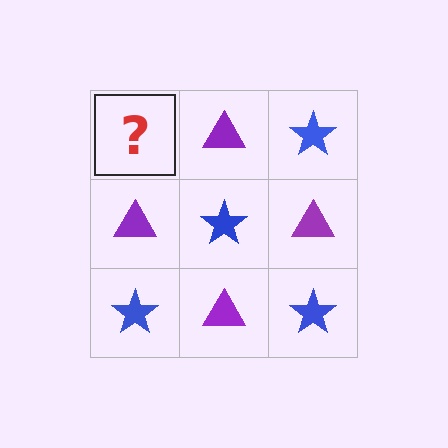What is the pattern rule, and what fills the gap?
The rule is that it alternates blue star and purple triangle in a checkerboard pattern. The gap should be filled with a blue star.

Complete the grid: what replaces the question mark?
The question mark should be replaced with a blue star.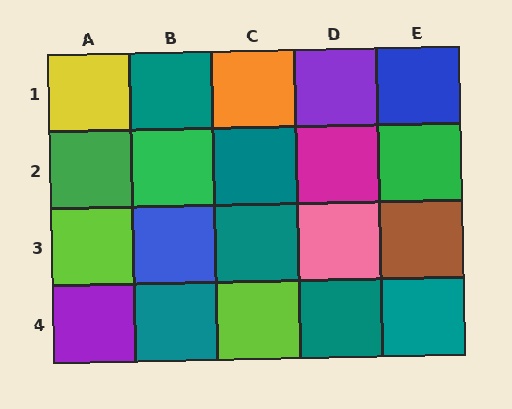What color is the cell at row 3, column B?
Blue.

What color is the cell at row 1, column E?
Blue.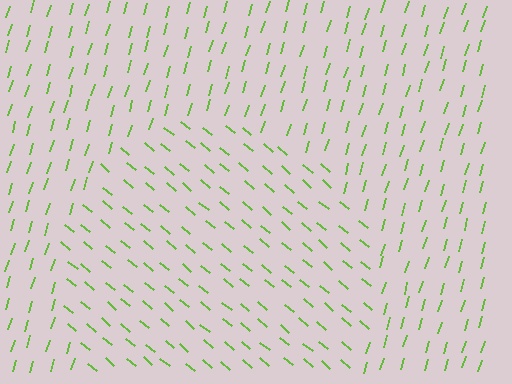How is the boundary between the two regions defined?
The boundary is defined purely by a change in line orientation (approximately 67 degrees difference). All lines are the same color and thickness.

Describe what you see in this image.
The image is filled with small lime line segments. A circle region in the image has lines oriented differently from the surrounding lines, creating a visible texture boundary.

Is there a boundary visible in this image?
Yes, there is a texture boundary formed by a change in line orientation.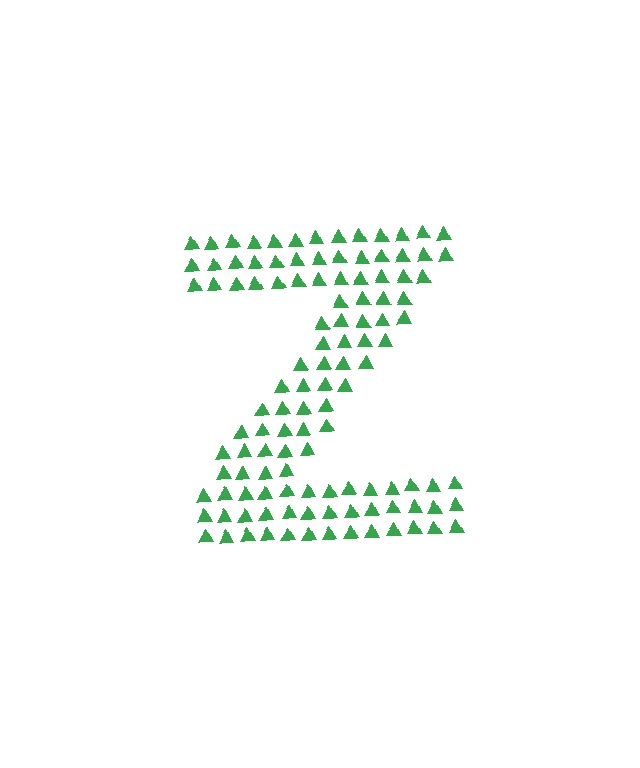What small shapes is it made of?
It is made of small triangles.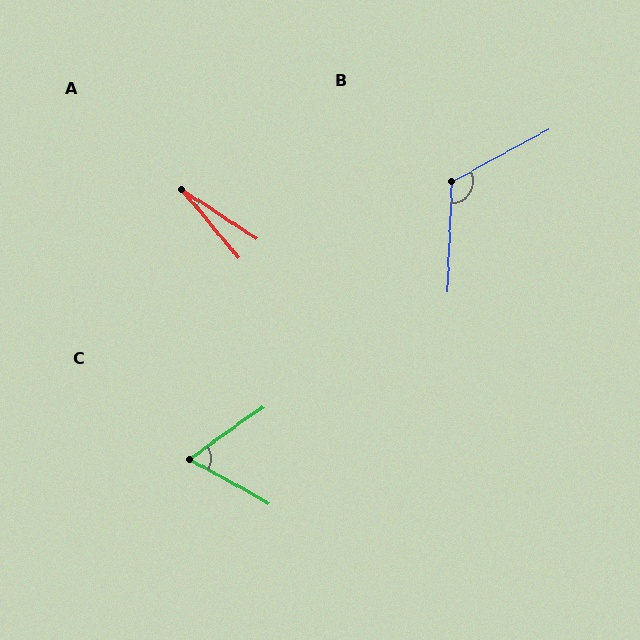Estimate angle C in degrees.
Approximately 64 degrees.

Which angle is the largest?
B, at approximately 120 degrees.